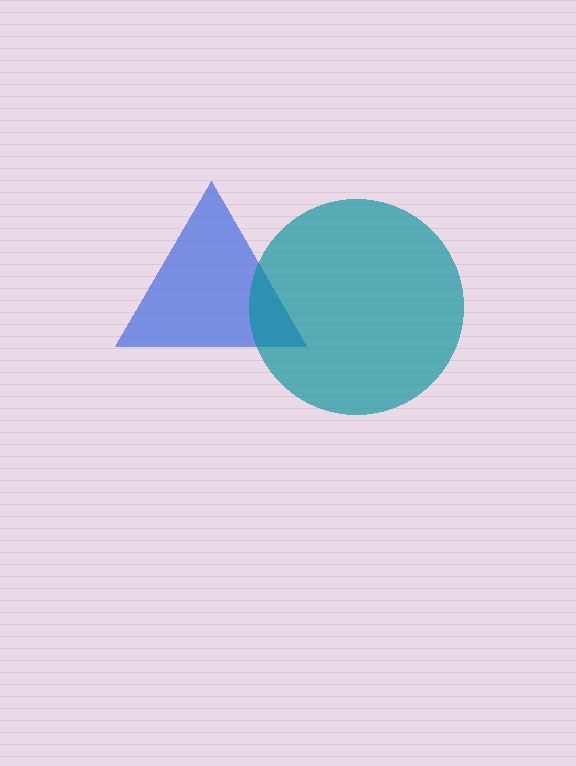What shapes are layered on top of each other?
The layered shapes are: a blue triangle, a teal circle.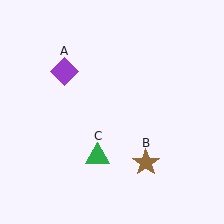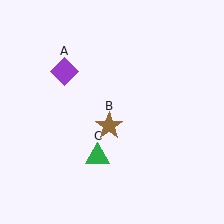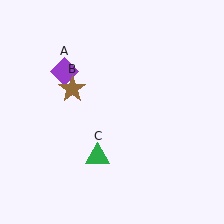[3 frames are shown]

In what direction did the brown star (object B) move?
The brown star (object B) moved up and to the left.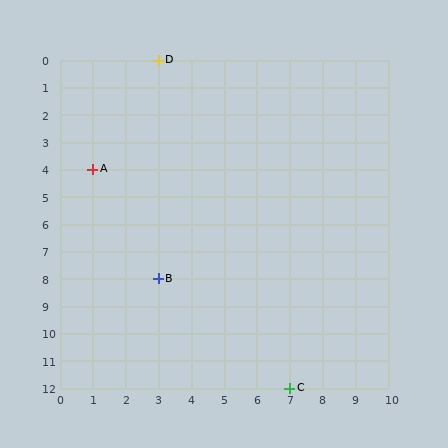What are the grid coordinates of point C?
Point C is at grid coordinates (7, 12).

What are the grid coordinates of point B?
Point B is at grid coordinates (3, 8).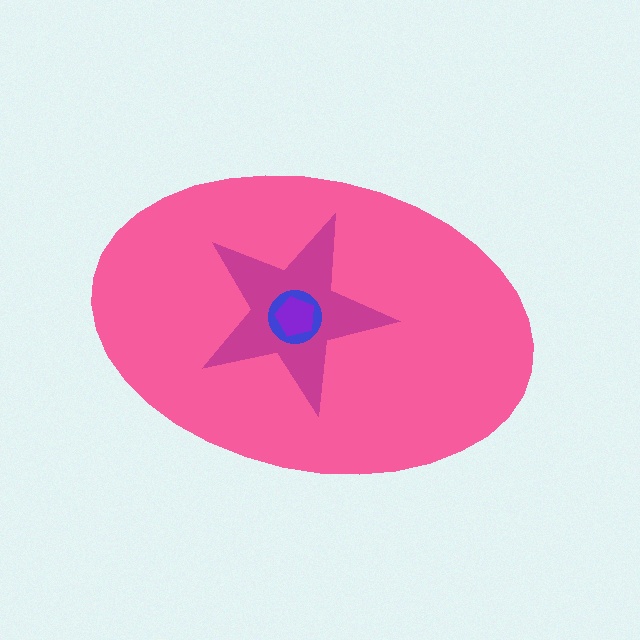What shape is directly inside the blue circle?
The purple pentagon.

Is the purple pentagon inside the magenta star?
Yes.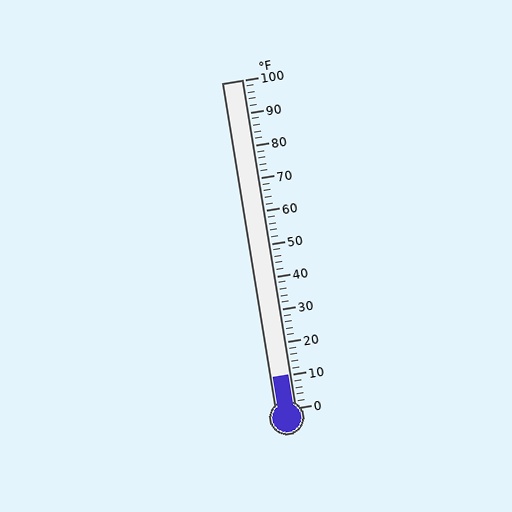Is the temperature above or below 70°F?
The temperature is below 70°F.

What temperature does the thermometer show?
The thermometer shows approximately 10°F.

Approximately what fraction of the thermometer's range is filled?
The thermometer is filled to approximately 10% of its range.